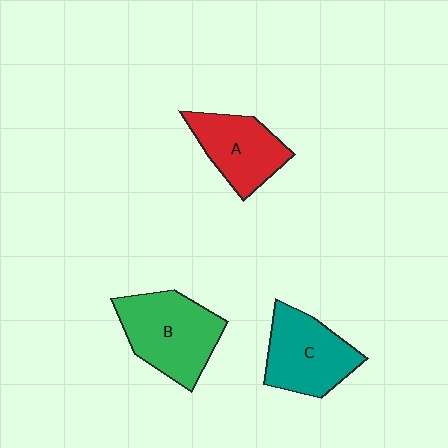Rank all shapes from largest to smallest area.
From largest to smallest: B (green), C (teal), A (red).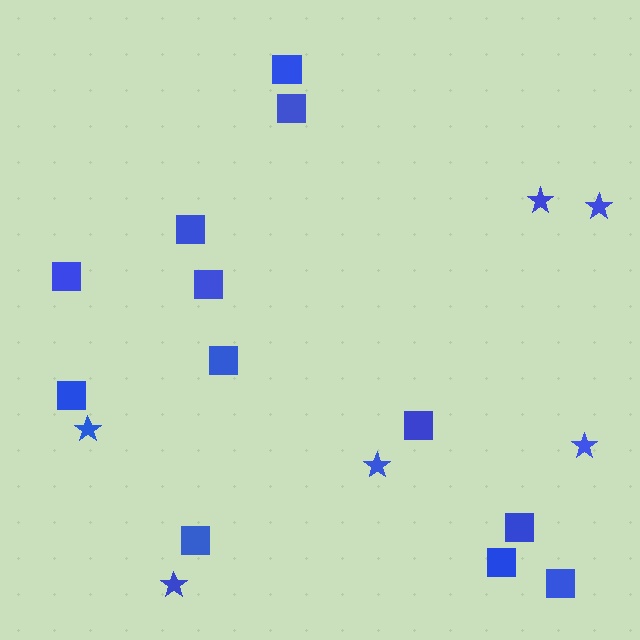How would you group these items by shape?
There are 2 groups: one group of stars (6) and one group of squares (12).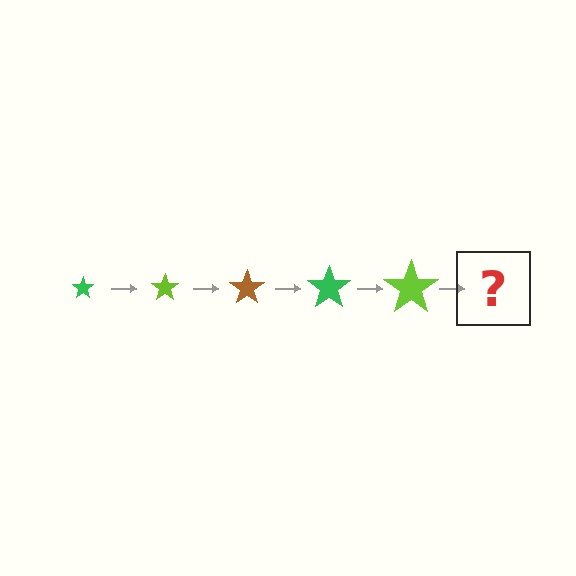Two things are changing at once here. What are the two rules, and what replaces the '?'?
The two rules are that the star grows larger each step and the color cycles through green, lime, and brown. The '?' should be a brown star, larger than the previous one.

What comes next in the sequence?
The next element should be a brown star, larger than the previous one.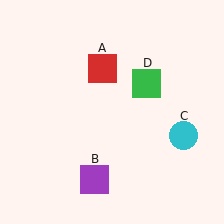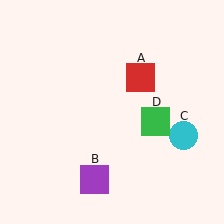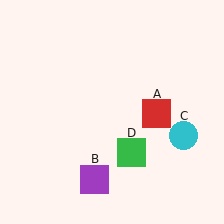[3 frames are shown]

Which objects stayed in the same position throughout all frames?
Purple square (object B) and cyan circle (object C) remained stationary.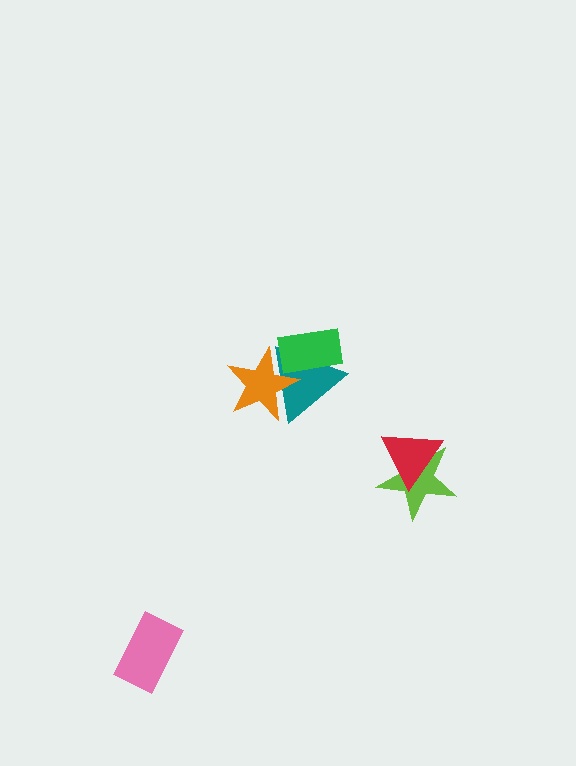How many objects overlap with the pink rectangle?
0 objects overlap with the pink rectangle.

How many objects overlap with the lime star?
1 object overlaps with the lime star.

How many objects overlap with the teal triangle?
2 objects overlap with the teal triangle.